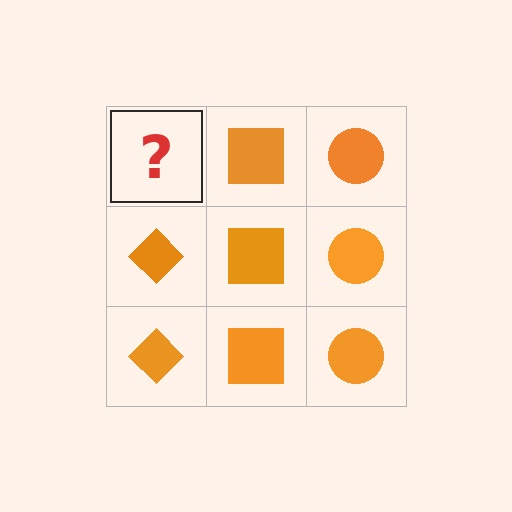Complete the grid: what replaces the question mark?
The question mark should be replaced with an orange diamond.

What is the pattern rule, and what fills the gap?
The rule is that each column has a consistent shape. The gap should be filled with an orange diamond.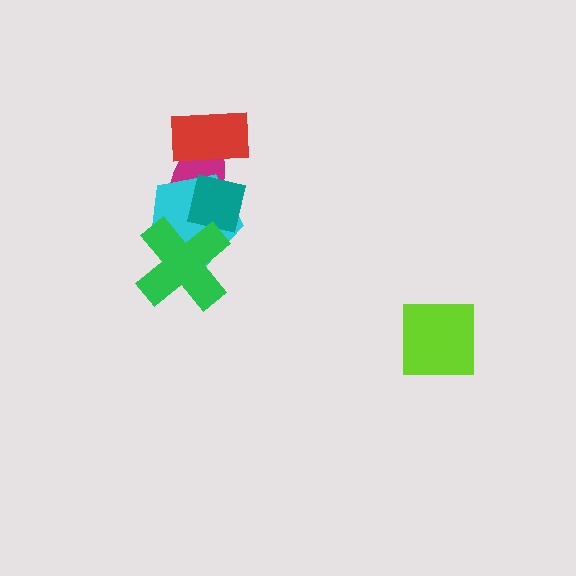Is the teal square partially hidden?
Yes, it is partially covered by another shape.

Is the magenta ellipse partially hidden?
Yes, it is partially covered by another shape.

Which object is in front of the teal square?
The green cross is in front of the teal square.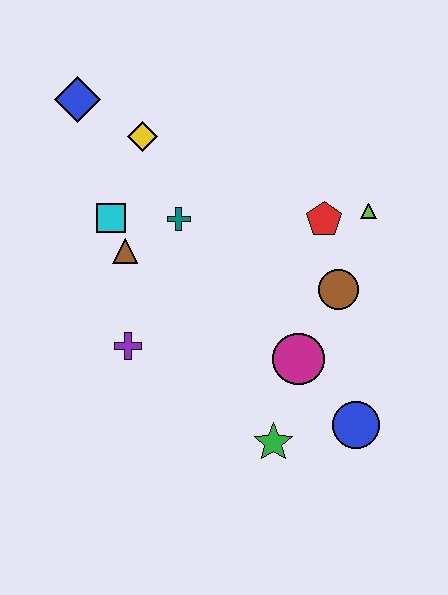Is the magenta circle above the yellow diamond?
No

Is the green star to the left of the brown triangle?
No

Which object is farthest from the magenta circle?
The blue diamond is farthest from the magenta circle.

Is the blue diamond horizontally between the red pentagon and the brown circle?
No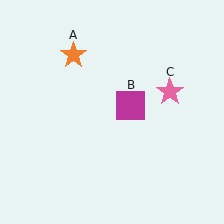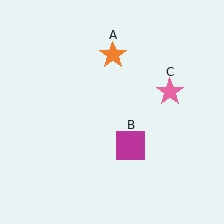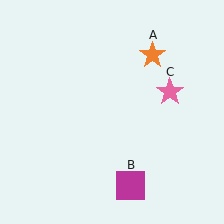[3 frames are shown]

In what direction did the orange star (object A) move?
The orange star (object A) moved right.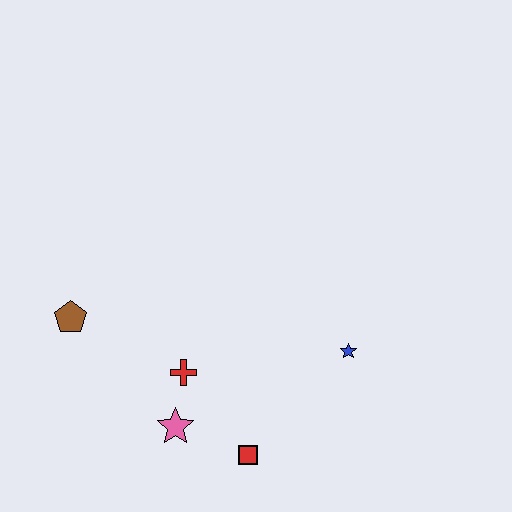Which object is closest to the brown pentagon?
The red cross is closest to the brown pentagon.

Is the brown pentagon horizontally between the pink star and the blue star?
No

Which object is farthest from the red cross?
The blue star is farthest from the red cross.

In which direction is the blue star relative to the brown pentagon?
The blue star is to the right of the brown pentagon.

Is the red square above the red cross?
No